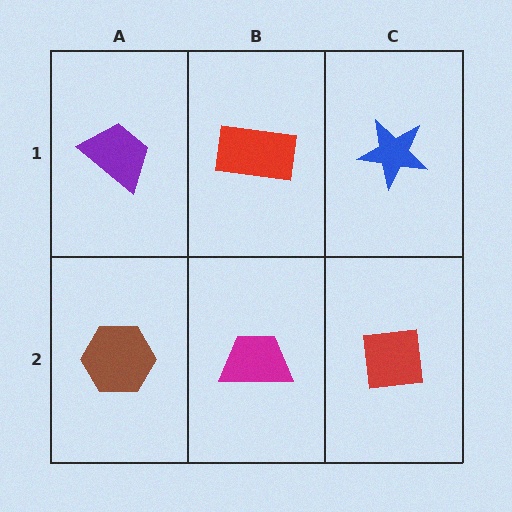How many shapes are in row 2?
3 shapes.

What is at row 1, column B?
A red rectangle.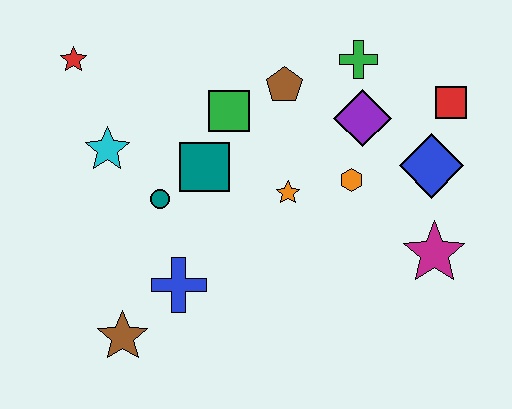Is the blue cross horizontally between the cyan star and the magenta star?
Yes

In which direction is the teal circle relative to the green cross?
The teal circle is to the left of the green cross.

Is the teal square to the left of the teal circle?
No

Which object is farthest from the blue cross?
The red square is farthest from the blue cross.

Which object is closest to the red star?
The cyan star is closest to the red star.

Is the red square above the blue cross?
Yes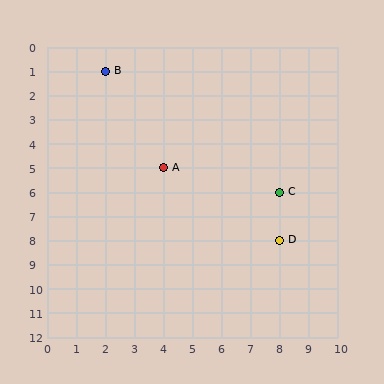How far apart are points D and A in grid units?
Points D and A are 4 columns and 3 rows apart (about 5.0 grid units diagonally).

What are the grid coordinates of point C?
Point C is at grid coordinates (8, 6).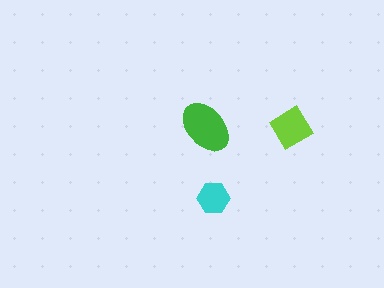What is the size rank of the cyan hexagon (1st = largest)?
3rd.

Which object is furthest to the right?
The lime diamond is rightmost.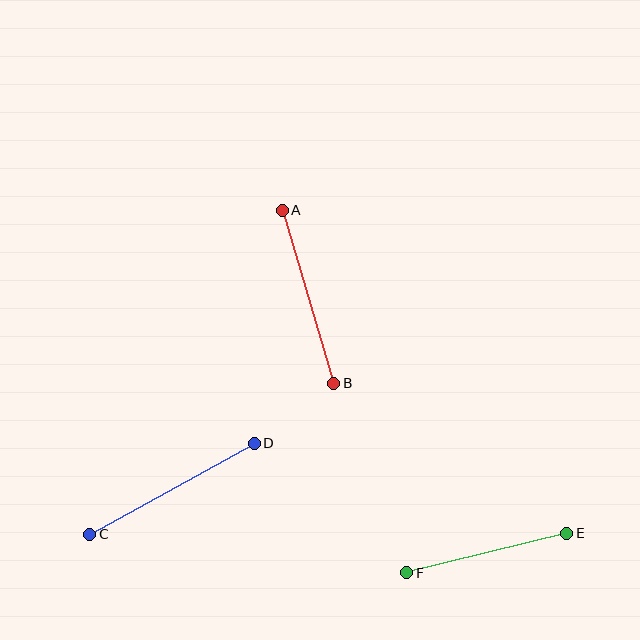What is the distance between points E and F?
The distance is approximately 165 pixels.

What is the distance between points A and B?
The distance is approximately 180 pixels.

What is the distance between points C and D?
The distance is approximately 188 pixels.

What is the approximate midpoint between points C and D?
The midpoint is at approximately (172, 489) pixels.